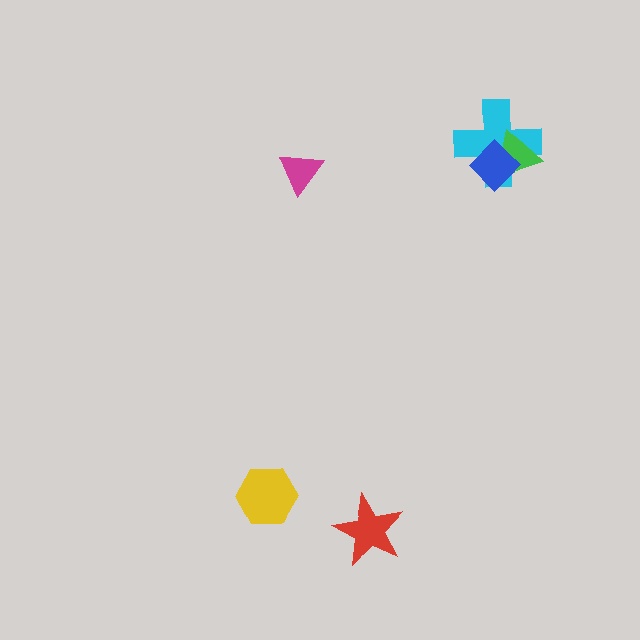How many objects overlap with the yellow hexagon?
0 objects overlap with the yellow hexagon.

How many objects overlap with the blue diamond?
2 objects overlap with the blue diamond.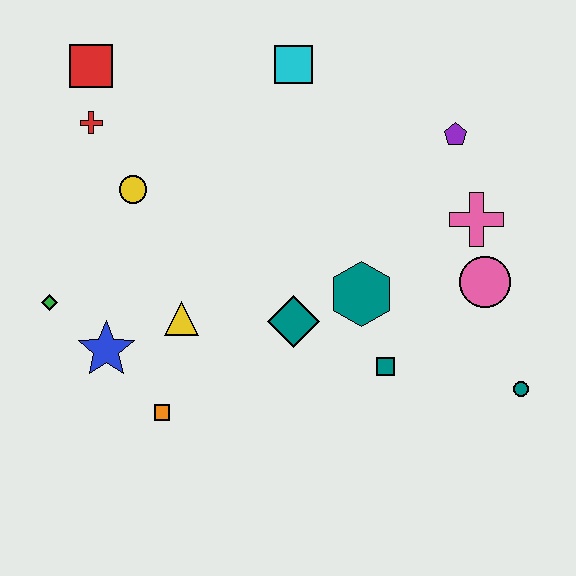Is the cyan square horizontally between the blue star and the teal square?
Yes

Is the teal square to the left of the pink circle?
Yes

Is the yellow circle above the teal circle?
Yes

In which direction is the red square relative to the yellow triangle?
The red square is above the yellow triangle.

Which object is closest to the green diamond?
The blue star is closest to the green diamond.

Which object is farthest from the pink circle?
The red square is farthest from the pink circle.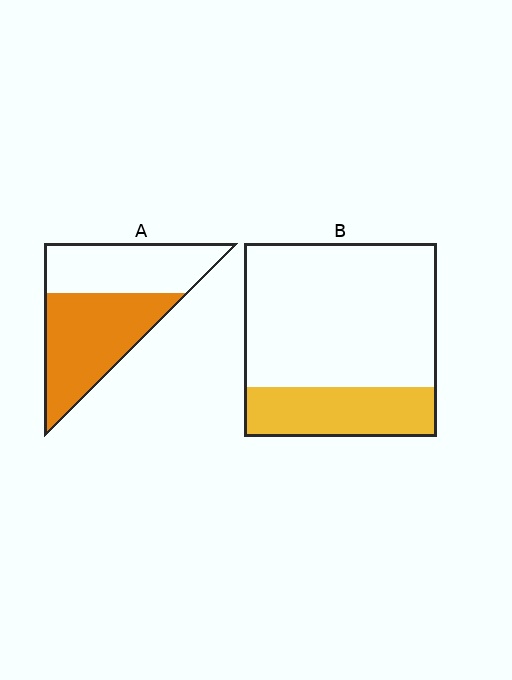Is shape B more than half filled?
No.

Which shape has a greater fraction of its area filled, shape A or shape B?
Shape A.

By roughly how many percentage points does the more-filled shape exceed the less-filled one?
By roughly 30 percentage points (A over B).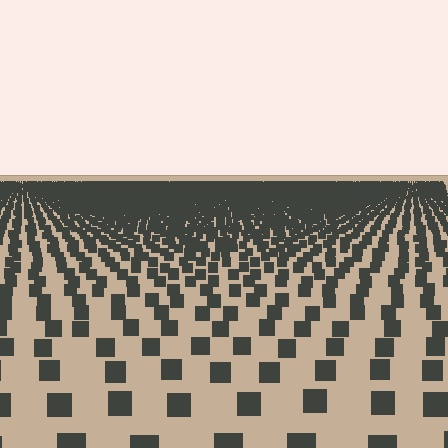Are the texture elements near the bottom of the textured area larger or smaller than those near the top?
Larger. Near the bottom, elements are closer to the viewer and appear at a bigger on-screen size.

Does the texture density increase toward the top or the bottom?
Density increases toward the top.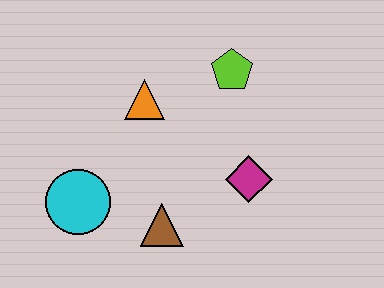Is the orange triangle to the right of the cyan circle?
Yes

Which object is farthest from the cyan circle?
The lime pentagon is farthest from the cyan circle.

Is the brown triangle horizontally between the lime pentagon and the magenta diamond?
No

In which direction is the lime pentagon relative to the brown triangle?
The lime pentagon is above the brown triangle.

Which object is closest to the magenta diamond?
The brown triangle is closest to the magenta diamond.